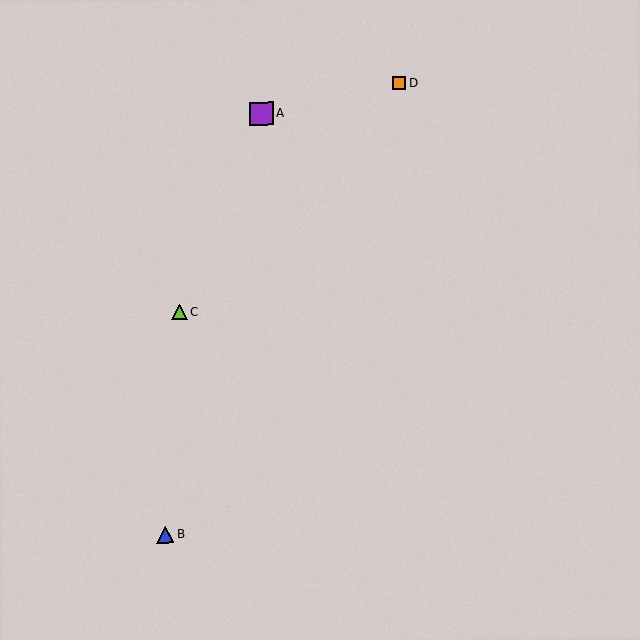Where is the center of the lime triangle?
The center of the lime triangle is at (179, 312).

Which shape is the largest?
The purple square (labeled A) is the largest.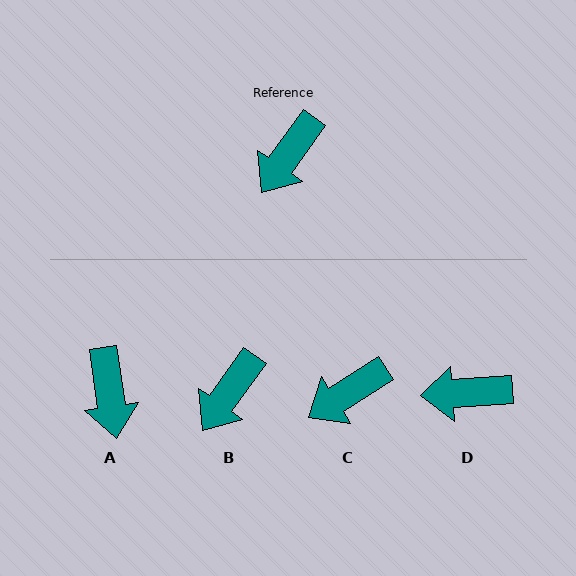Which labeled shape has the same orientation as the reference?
B.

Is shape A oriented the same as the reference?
No, it is off by about 44 degrees.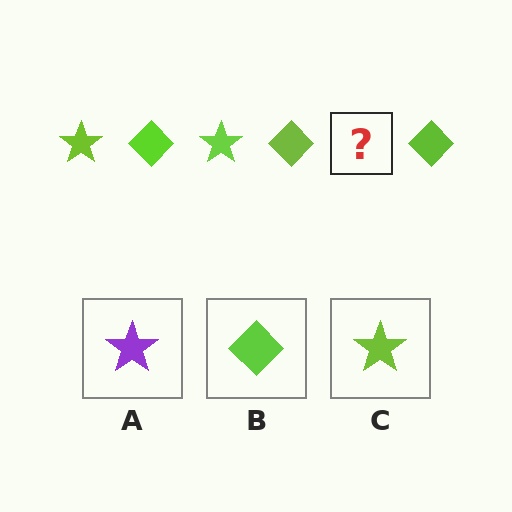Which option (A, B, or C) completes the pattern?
C.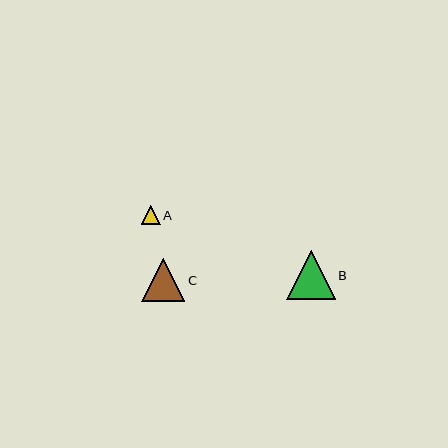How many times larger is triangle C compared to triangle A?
Triangle C is approximately 2.3 times the size of triangle A.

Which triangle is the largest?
Triangle B is the largest with a size of approximately 48 pixels.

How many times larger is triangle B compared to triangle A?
Triangle B is approximately 2.6 times the size of triangle A.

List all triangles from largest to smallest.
From largest to smallest: B, C, A.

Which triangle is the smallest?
Triangle A is the smallest with a size of approximately 19 pixels.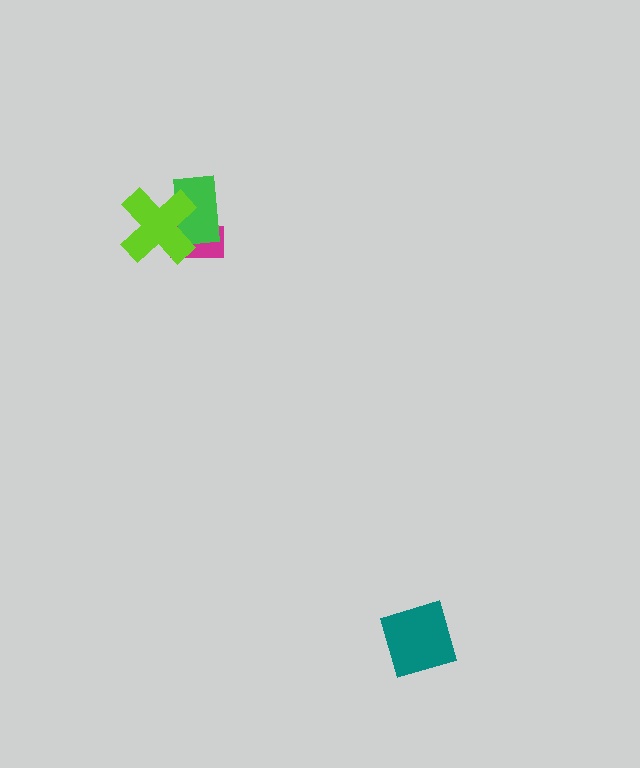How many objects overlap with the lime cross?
2 objects overlap with the lime cross.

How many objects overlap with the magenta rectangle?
2 objects overlap with the magenta rectangle.